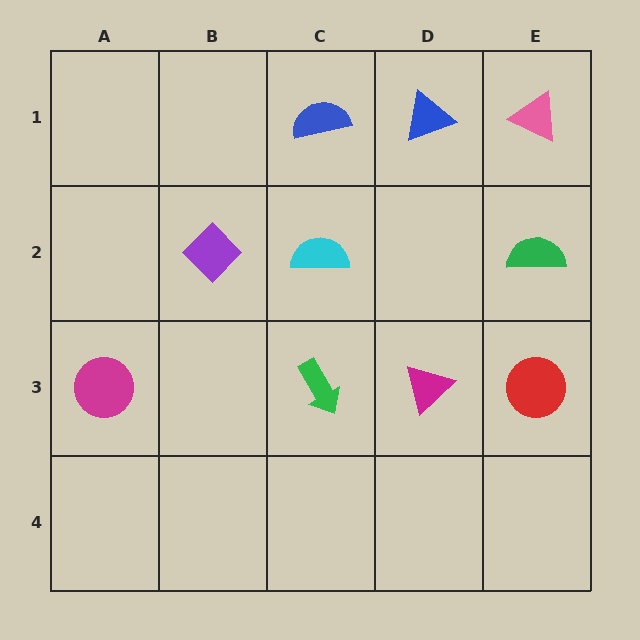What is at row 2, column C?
A cyan semicircle.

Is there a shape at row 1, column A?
No, that cell is empty.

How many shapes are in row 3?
4 shapes.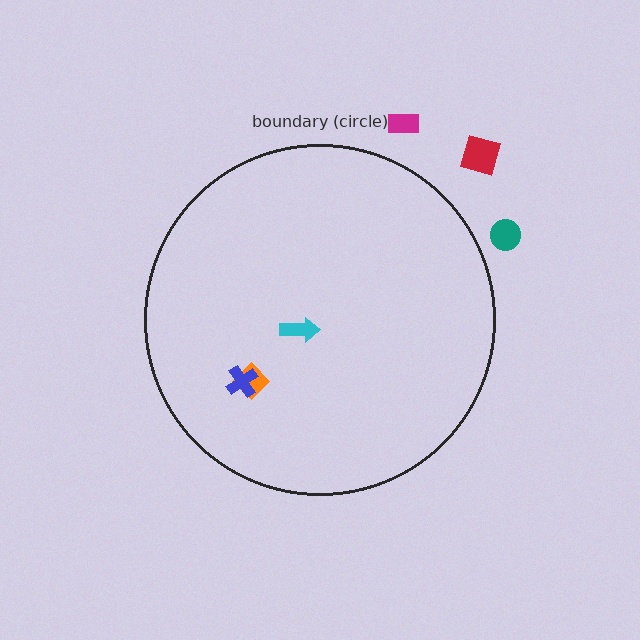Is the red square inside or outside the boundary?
Outside.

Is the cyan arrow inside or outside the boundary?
Inside.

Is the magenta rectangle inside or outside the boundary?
Outside.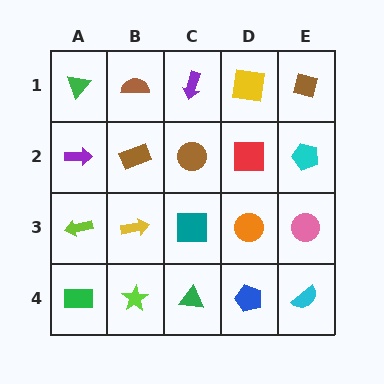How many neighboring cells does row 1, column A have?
2.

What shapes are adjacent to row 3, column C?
A brown circle (row 2, column C), a green triangle (row 4, column C), a yellow arrow (row 3, column B), an orange circle (row 3, column D).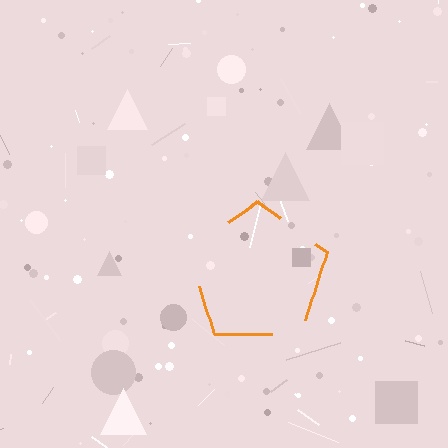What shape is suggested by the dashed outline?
The dashed outline suggests a pentagon.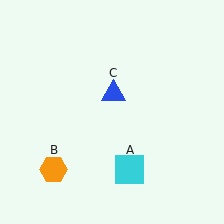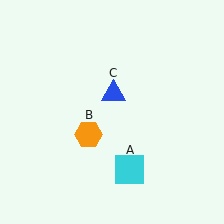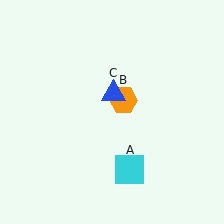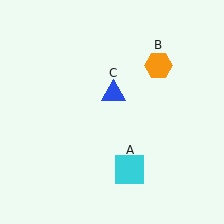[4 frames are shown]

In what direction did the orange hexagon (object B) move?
The orange hexagon (object B) moved up and to the right.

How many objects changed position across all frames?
1 object changed position: orange hexagon (object B).